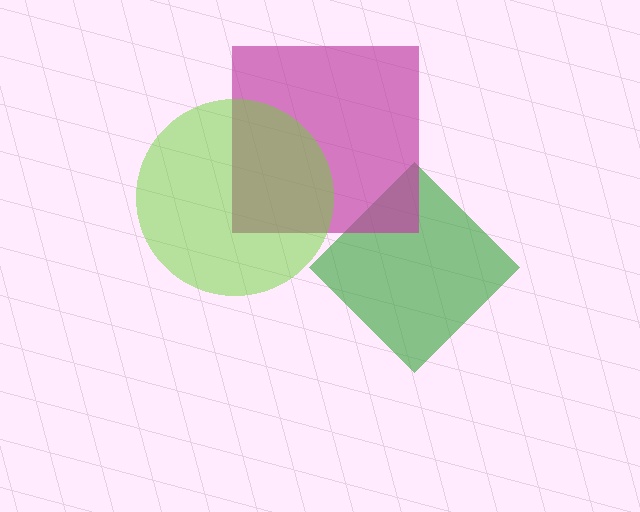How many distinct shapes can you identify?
There are 3 distinct shapes: a green diamond, a magenta square, a lime circle.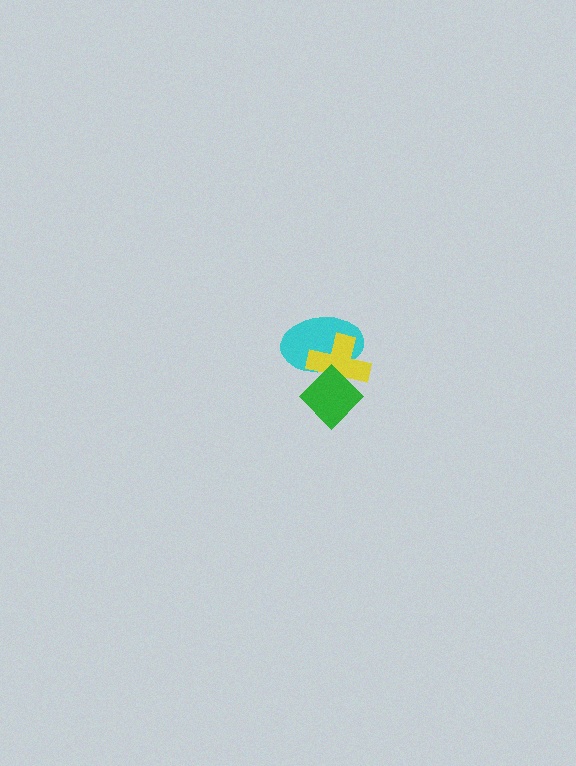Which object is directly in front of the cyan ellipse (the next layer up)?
The yellow cross is directly in front of the cyan ellipse.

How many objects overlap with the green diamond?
2 objects overlap with the green diamond.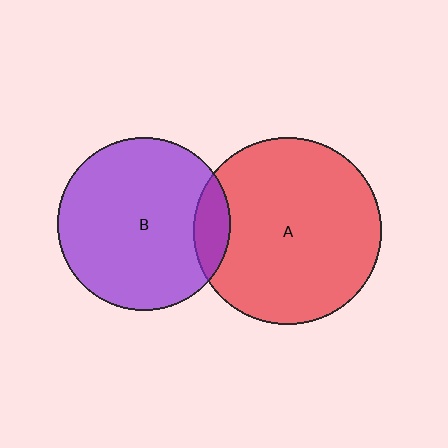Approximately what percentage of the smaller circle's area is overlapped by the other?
Approximately 10%.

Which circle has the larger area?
Circle A (red).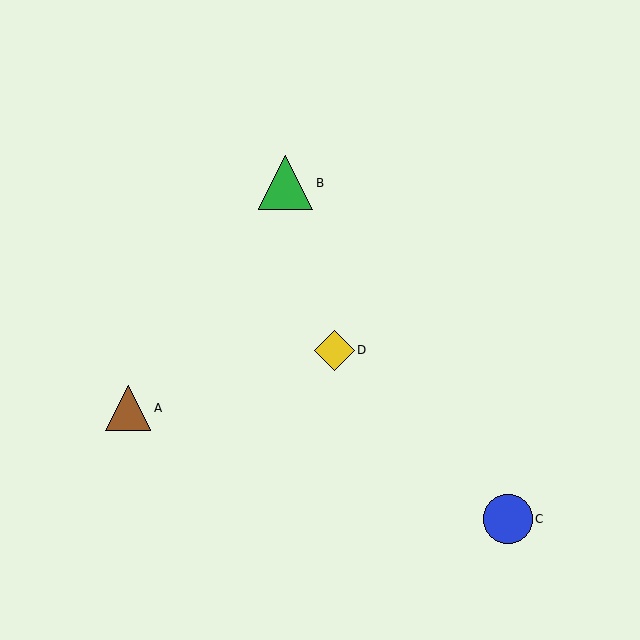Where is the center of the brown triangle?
The center of the brown triangle is at (128, 408).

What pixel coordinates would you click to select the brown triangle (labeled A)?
Click at (128, 408) to select the brown triangle A.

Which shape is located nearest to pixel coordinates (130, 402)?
The brown triangle (labeled A) at (128, 408) is nearest to that location.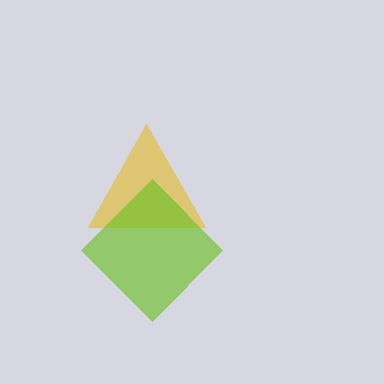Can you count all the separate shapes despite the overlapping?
Yes, there are 2 separate shapes.